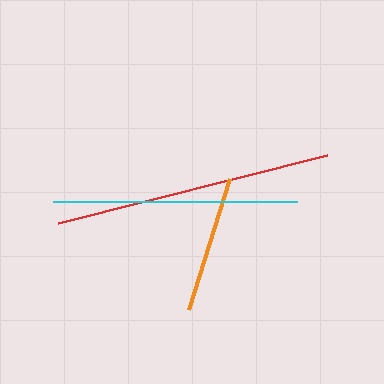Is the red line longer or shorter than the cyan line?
The red line is longer than the cyan line.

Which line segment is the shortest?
The orange line is the shortest at approximately 138 pixels.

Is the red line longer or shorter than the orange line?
The red line is longer than the orange line.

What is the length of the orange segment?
The orange segment is approximately 138 pixels long.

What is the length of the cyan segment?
The cyan segment is approximately 244 pixels long.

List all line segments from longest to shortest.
From longest to shortest: red, cyan, orange.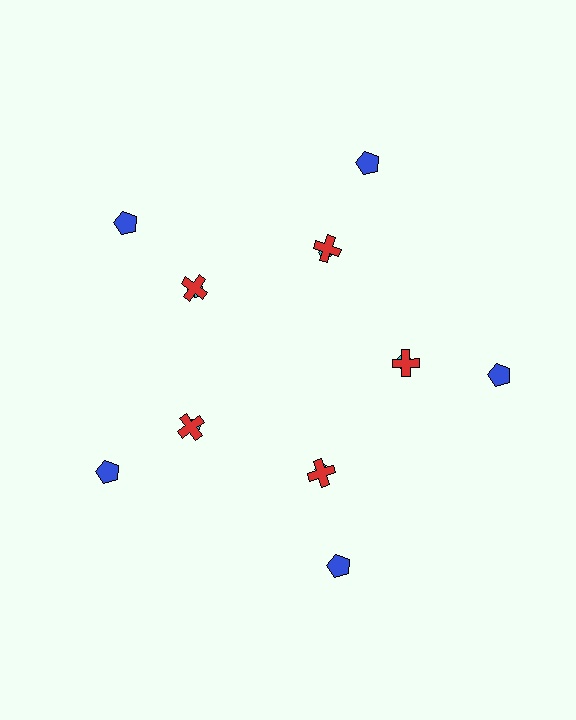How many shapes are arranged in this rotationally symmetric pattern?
There are 15 shapes, arranged in 5 groups of 3.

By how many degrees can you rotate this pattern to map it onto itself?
The pattern maps onto itself every 72 degrees of rotation.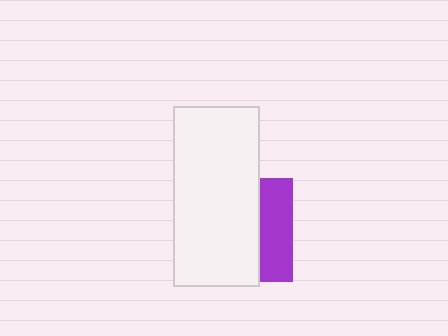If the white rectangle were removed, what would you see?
You would see the complete purple square.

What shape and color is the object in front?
The object in front is a white rectangle.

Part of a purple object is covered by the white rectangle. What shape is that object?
It is a square.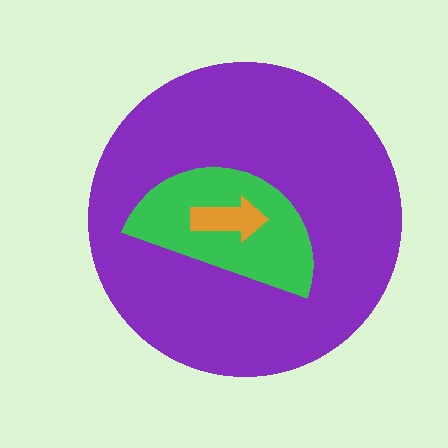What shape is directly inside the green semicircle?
The orange arrow.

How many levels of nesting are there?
3.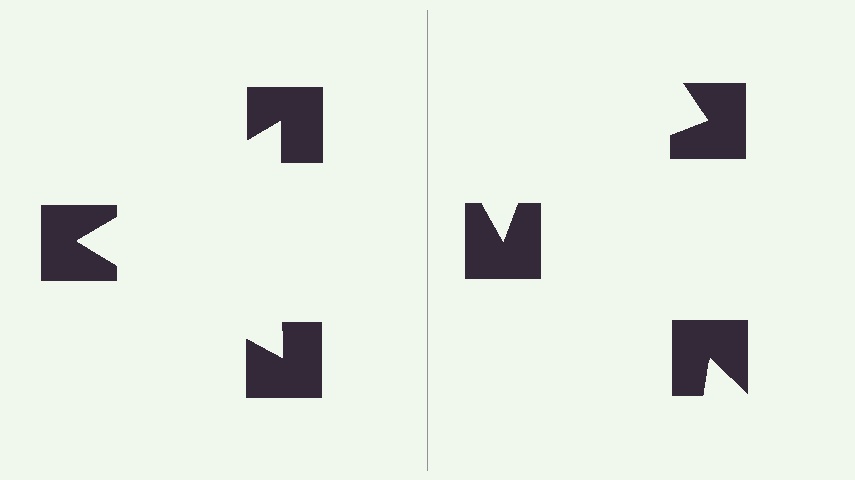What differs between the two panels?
The notched squares are positioned identically on both sides; only the wedge orientations differ. On the left they align to a triangle; on the right they are misaligned.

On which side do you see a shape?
An illusory triangle appears on the left side. On the right side the wedge cuts are rotated, so no coherent shape forms.